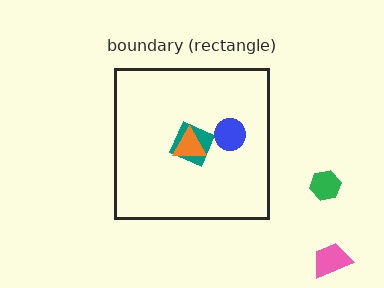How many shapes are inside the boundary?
3 inside, 2 outside.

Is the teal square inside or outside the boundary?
Inside.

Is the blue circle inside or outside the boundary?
Inside.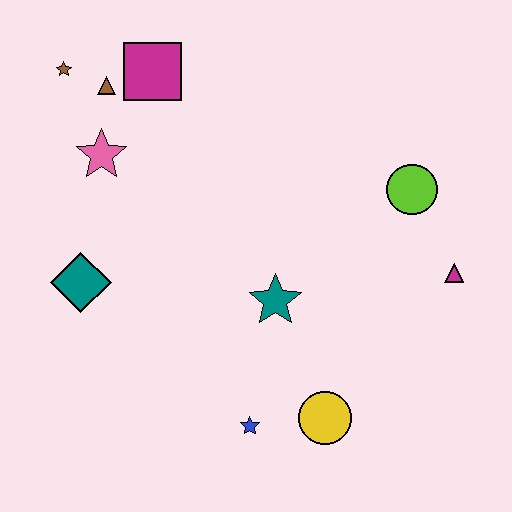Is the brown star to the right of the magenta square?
No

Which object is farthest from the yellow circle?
The brown star is farthest from the yellow circle.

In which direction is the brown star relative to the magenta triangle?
The brown star is to the left of the magenta triangle.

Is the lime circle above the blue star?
Yes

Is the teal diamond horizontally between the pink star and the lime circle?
No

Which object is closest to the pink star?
The brown triangle is closest to the pink star.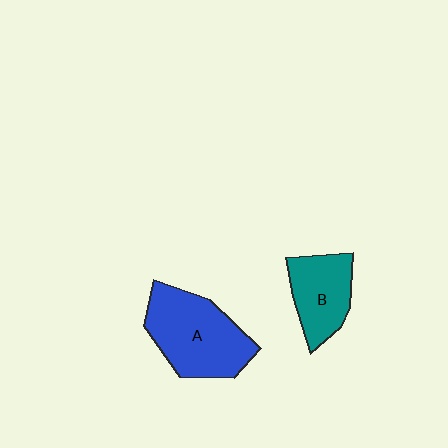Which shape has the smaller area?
Shape B (teal).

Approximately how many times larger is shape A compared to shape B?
Approximately 1.5 times.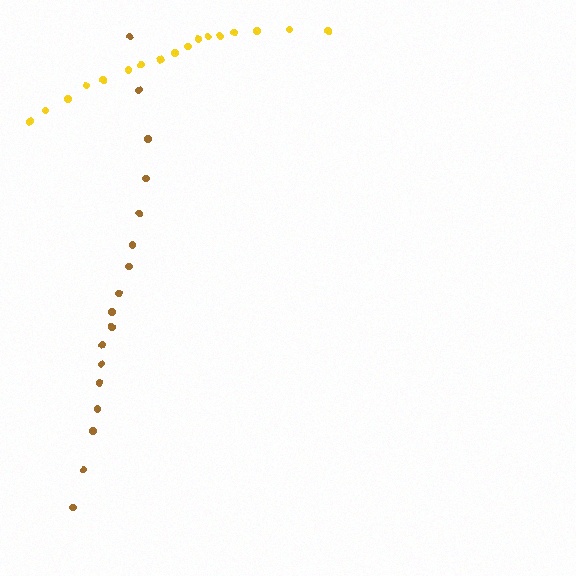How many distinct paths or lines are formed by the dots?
There are 2 distinct paths.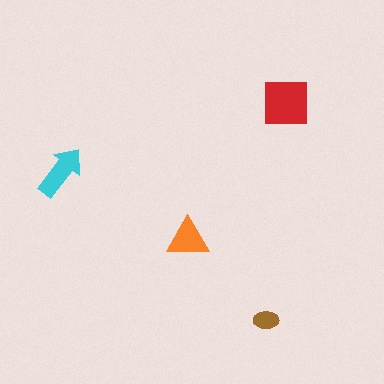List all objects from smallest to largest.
The brown ellipse, the orange triangle, the cyan arrow, the red square.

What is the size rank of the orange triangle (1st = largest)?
3rd.